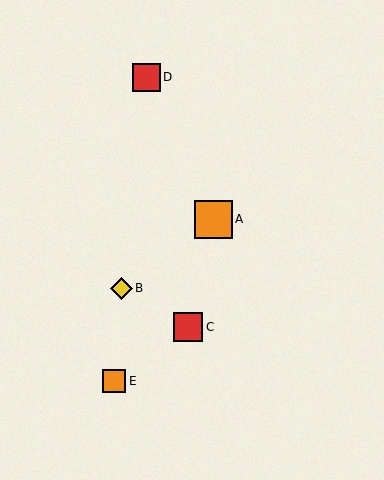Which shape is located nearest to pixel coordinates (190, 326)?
The red square (labeled C) at (188, 327) is nearest to that location.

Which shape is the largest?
The orange square (labeled A) is the largest.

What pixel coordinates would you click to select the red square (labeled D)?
Click at (146, 77) to select the red square D.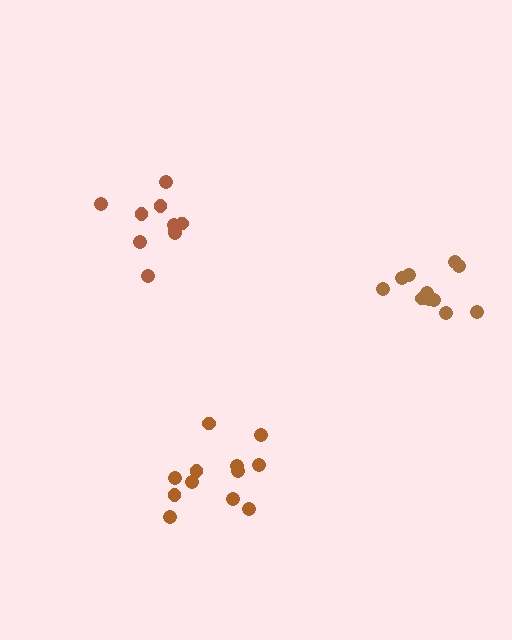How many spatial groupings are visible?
There are 3 spatial groupings.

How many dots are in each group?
Group 1: 12 dots, Group 2: 11 dots, Group 3: 10 dots (33 total).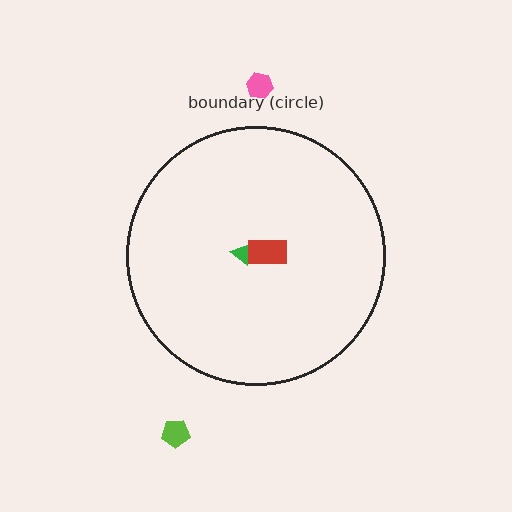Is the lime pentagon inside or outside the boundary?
Outside.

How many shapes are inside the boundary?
2 inside, 2 outside.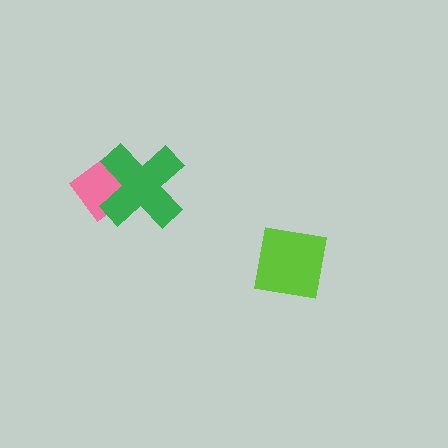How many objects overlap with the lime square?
0 objects overlap with the lime square.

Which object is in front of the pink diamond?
The green cross is in front of the pink diamond.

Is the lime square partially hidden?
No, no other shape covers it.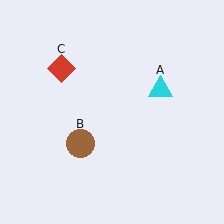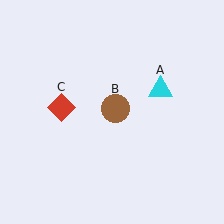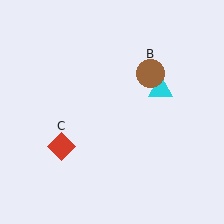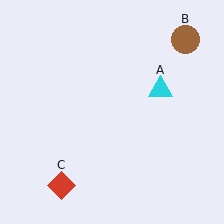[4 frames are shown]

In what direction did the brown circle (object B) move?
The brown circle (object B) moved up and to the right.